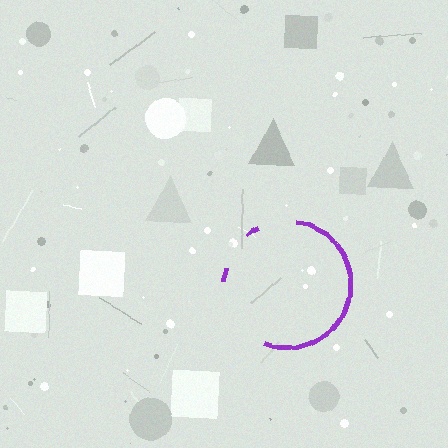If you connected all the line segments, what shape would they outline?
They would outline a circle.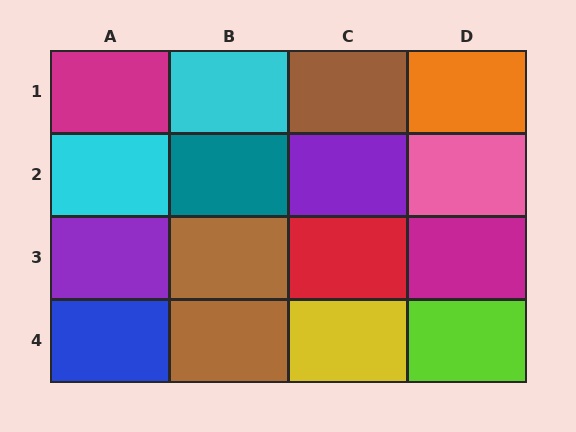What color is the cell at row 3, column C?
Red.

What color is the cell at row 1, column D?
Orange.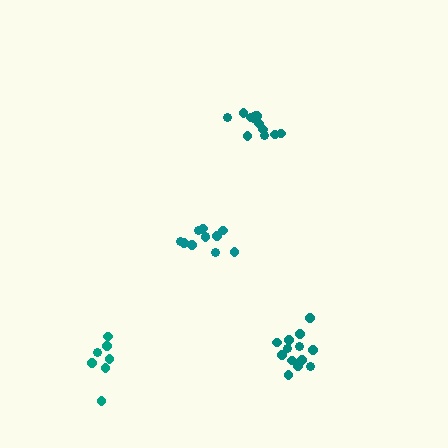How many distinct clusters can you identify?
There are 4 distinct clusters.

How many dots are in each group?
Group 1: 13 dots, Group 2: 11 dots, Group 3: 7 dots, Group 4: 12 dots (43 total).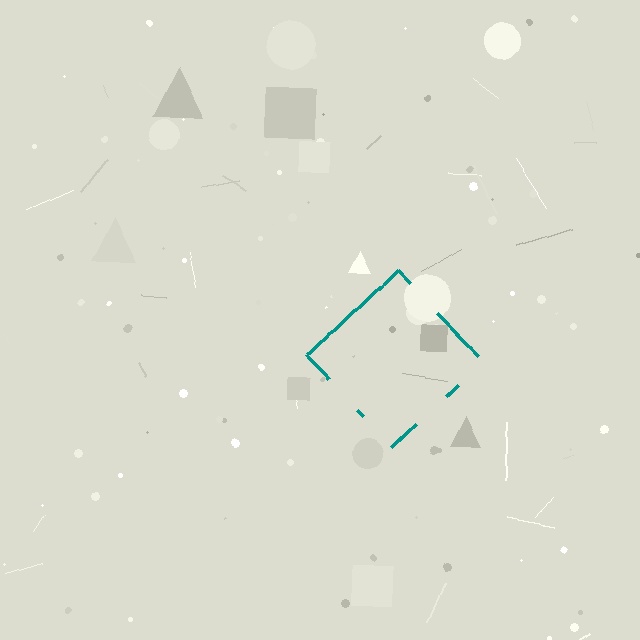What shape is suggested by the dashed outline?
The dashed outline suggests a diamond.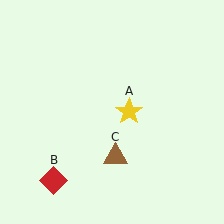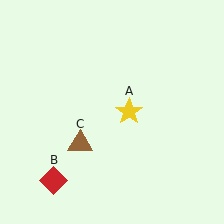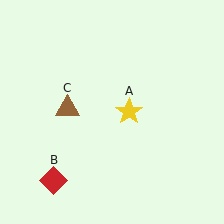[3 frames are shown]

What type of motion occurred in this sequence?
The brown triangle (object C) rotated clockwise around the center of the scene.